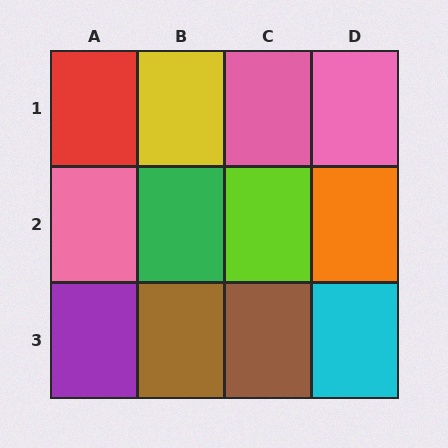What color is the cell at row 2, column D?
Orange.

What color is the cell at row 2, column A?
Pink.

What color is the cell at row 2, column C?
Lime.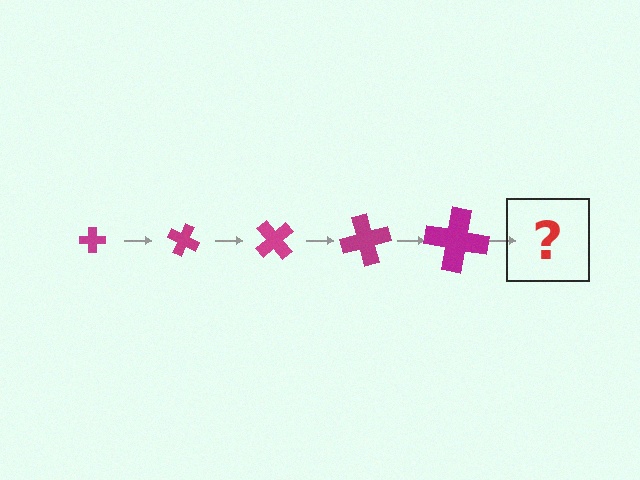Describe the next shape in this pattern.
It should be a cross, larger than the previous one and rotated 125 degrees from the start.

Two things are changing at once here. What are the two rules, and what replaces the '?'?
The two rules are that the cross grows larger each step and it rotates 25 degrees each step. The '?' should be a cross, larger than the previous one and rotated 125 degrees from the start.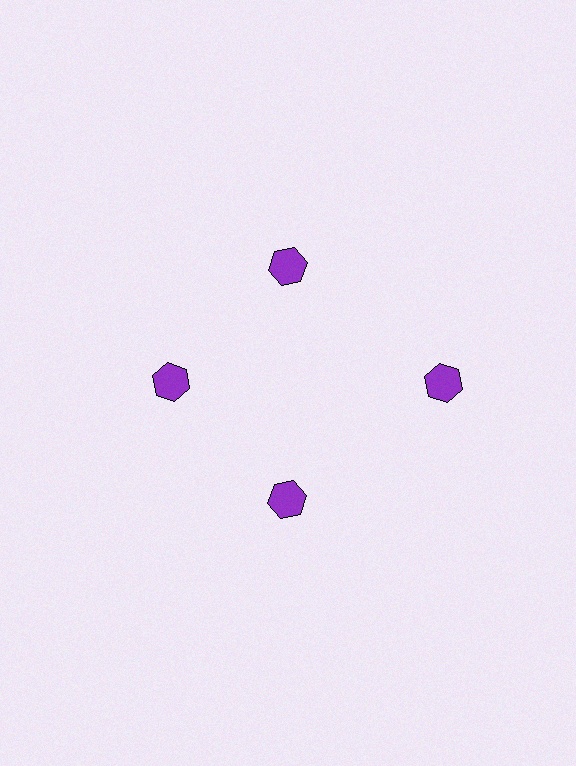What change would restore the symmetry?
The symmetry would be restored by moving it inward, back onto the ring so that all 4 hexagons sit at equal angles and equal distance from the center.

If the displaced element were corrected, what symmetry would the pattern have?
It would have 4-fold rotational symmetry — the pattern would map onto itself every 90 degrees.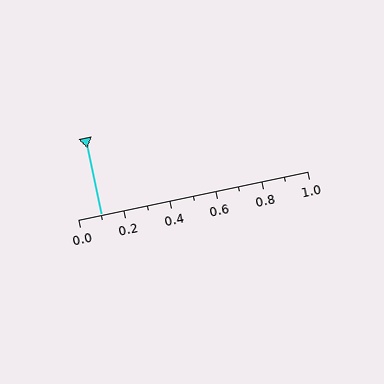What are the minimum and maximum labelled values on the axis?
The axis runs from 0.0 to 1.0.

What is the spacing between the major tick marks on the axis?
The major ticks are spaced 0.2 apart.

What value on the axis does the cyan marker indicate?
The marker indicates approximately 0.1.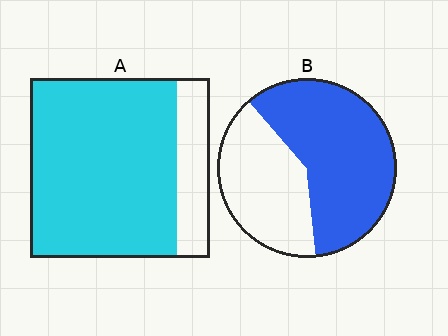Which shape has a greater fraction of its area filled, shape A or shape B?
Shape A.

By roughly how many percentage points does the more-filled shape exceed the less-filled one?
By roughly 20 percentage points (A over B).